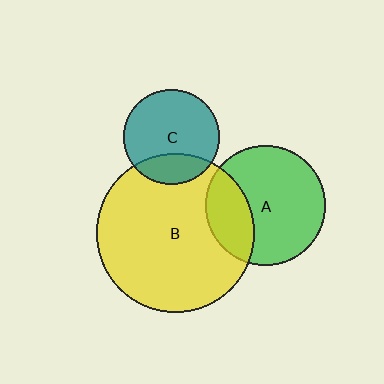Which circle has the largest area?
Circle B (yellow).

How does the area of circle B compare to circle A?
Approximately 1.7 times.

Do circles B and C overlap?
Yes.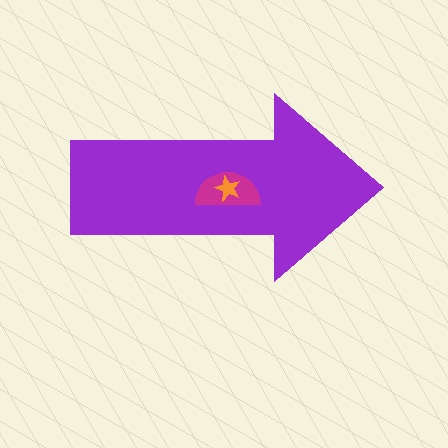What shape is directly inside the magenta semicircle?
The orange star.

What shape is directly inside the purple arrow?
The magenta semicircle.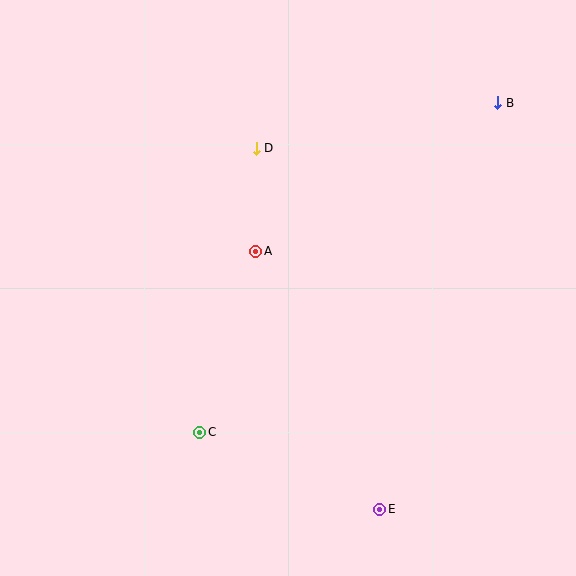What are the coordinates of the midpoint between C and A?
The midpoint between C and A is at (228, 342).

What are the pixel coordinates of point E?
Point E is at (380, 509).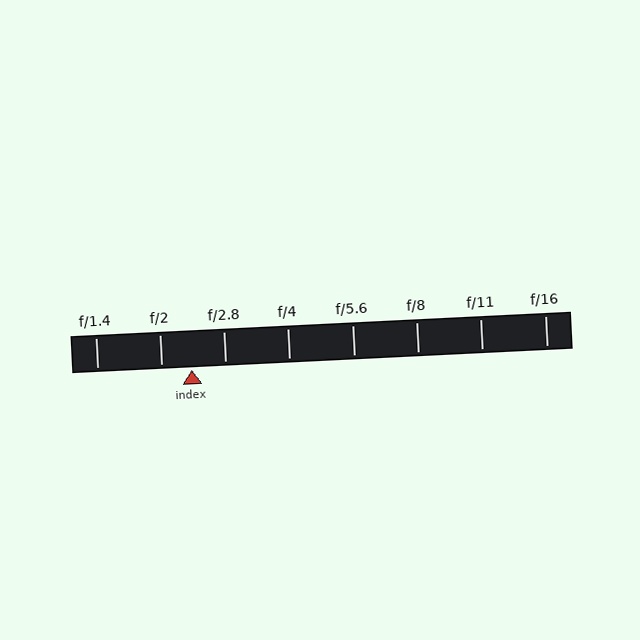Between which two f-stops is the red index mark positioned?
The index mark is between f/2 and f/2.8.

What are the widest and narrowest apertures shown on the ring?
The widest aperture shown is f/1.4 and the narrowest is f/16.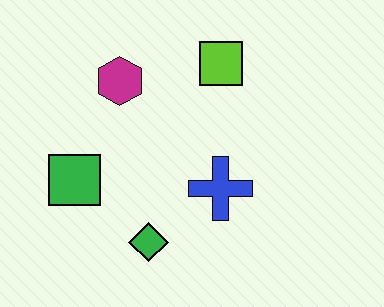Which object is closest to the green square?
The green diamond is closest to the green square.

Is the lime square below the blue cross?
No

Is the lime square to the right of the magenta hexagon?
Yes